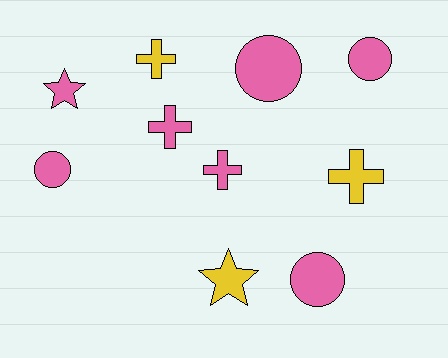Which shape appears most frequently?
Cross, with 4 objects.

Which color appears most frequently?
Pink, with 7 objects.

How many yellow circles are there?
There are no yellow circles.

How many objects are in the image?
There are 10 objects.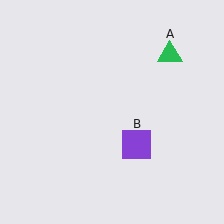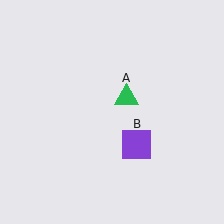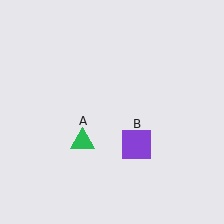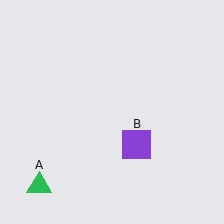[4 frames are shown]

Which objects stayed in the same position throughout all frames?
Purple square (object B) remained stationary.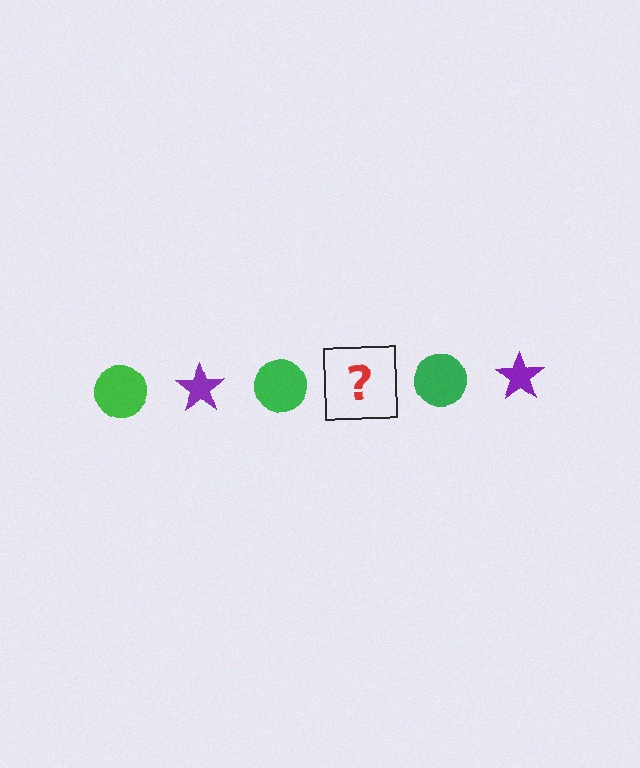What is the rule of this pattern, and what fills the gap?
The rule is that the pattern alternates between green circle and purple star. The gap should be filled with a purple star.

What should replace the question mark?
The question mark should be replaced with a purple star.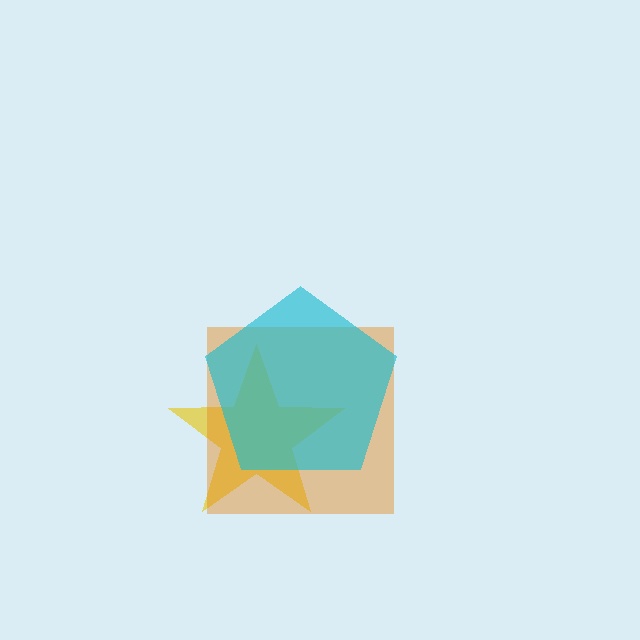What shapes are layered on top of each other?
The layered shapes are: a yellow star, an orange square, a cyan pentagon.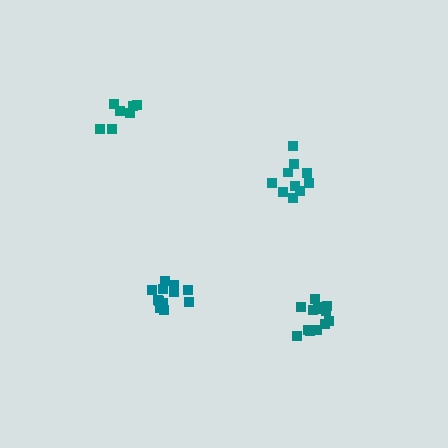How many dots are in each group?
Group 1: 10 dots, Group 2: 12 dots, Group 3: 7 dots, Group 4: 13 dots (42 total).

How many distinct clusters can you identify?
There are 4 distinct clusters.